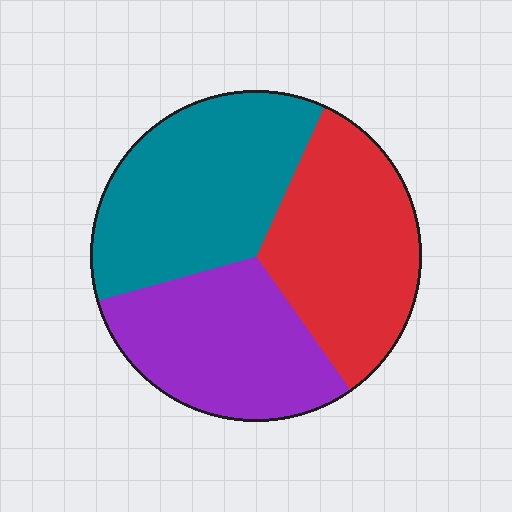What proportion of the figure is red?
Red takes up about one third (1/3) of the figure.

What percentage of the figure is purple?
Purple takes up between a quarter and a half of the figure.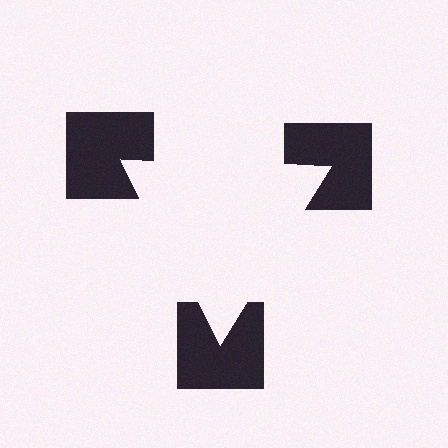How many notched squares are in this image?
There are 3 — one at each vertex of the illusory triangle.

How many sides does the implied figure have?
3 sides.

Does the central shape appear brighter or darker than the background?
It typically appears slightly brighter than the background, even though no actual brightness change is drawn.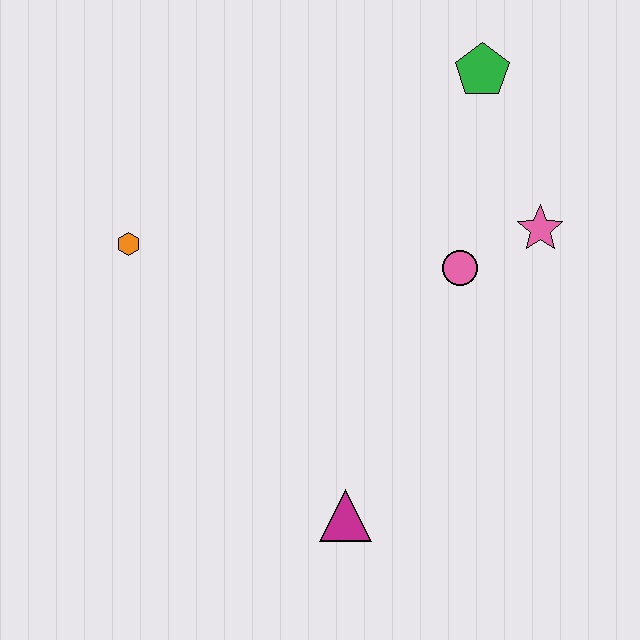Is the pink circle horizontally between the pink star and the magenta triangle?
Yes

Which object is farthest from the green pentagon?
The magenta triangle is farthest from the green pentagon.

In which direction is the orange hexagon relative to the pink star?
The orange hexagon is to the left of the pink star.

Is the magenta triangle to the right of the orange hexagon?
Yes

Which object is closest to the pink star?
The pink circle is closest to the pink star.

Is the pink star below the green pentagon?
Yes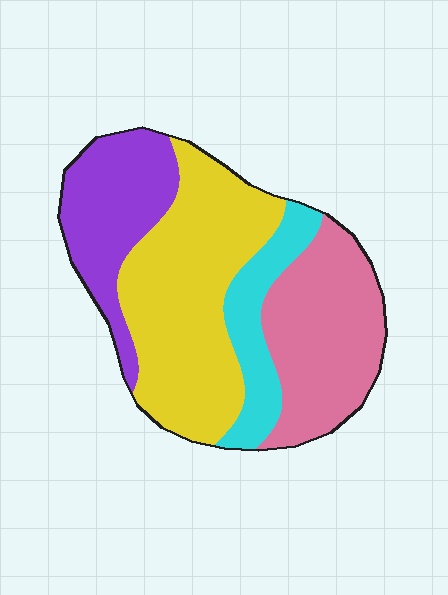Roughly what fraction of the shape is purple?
Purple takes up less than a quarter of the shape.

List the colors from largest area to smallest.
From largest to smallest: yellow, pink, purple, cyan.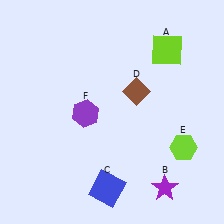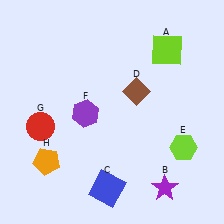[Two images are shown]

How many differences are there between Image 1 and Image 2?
There are 2 differences between the two images.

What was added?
A red circle (G), an orange pentagon (H) were added in Image 2.